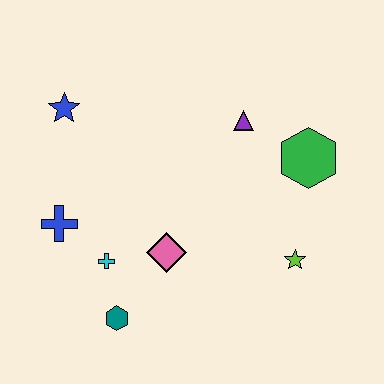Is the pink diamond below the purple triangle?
Yes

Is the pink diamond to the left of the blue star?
No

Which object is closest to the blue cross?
The cyan cross is closest to the blue cross.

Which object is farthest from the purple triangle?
The teal hexagon is farthest from the purple triangle.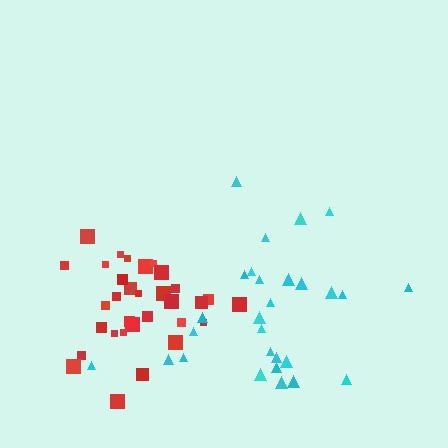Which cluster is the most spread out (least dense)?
Cyan.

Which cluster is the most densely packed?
Red.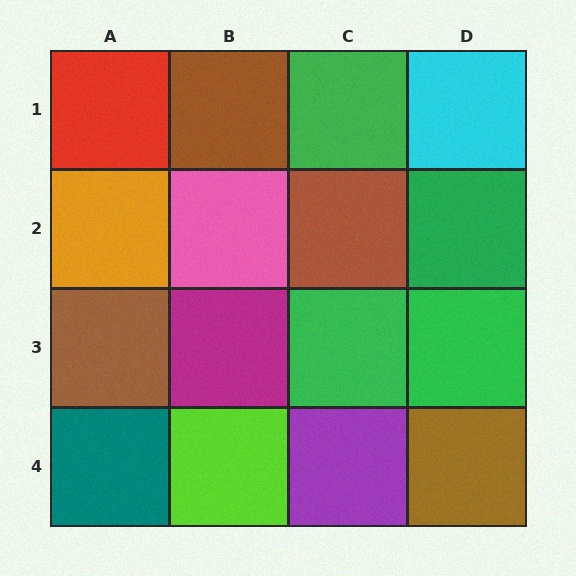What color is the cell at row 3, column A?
Brown.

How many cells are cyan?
1 cell is cyan.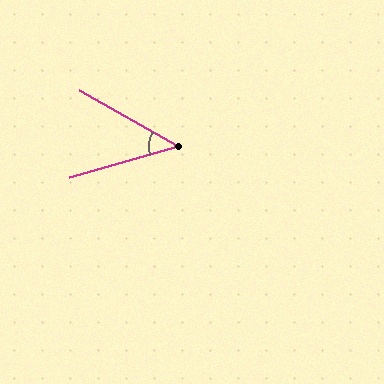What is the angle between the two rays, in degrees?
Approximately 45 degrees.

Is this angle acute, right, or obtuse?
It is acute.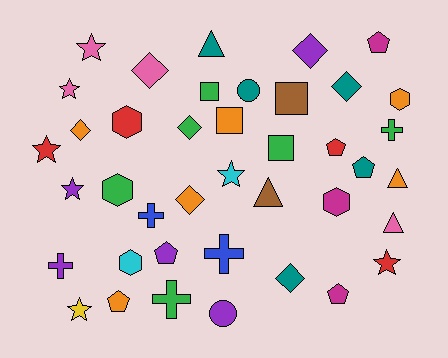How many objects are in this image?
There are 40 objects.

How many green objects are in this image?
There are 6 green objects.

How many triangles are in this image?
There are 4 triangles.